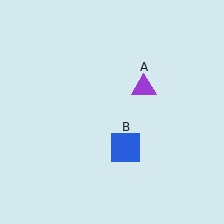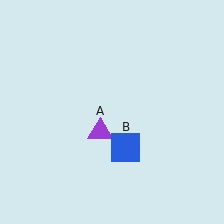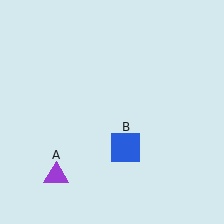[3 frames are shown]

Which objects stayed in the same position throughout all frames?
Blue square (object B) remained stationary.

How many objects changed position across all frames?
1 object changed position: purple triangle (object A).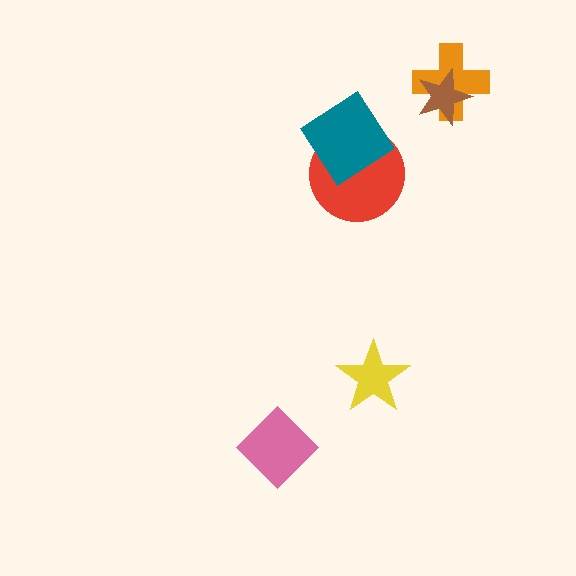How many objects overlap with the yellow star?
0 objects overlap with the yellow star.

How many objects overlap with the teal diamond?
1 object overlaps with the teal diamond.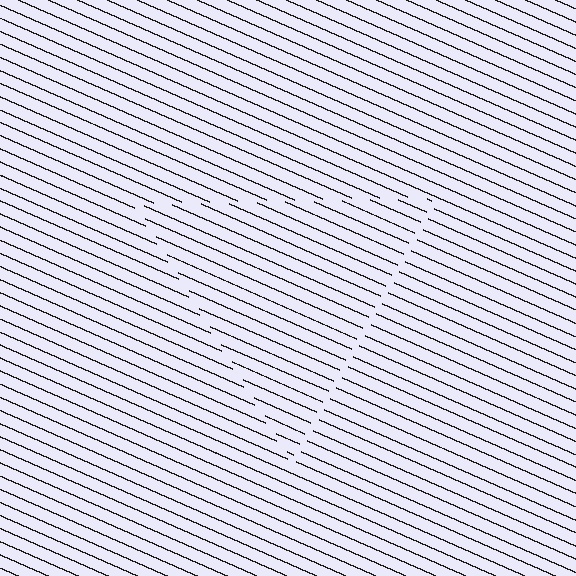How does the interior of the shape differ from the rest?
The interior of the shape contains the same grating, shifted by half a period — the contour is defined by the phase discontinuity where line-ends from the inner and outer gratings abut.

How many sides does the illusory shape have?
3 sides — the line-ends trace a triangle.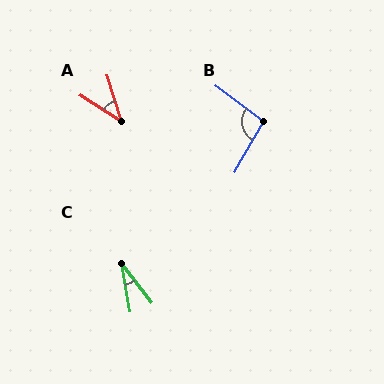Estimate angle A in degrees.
Approximately 40 degrees.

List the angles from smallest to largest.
C (28°), A (40°), B (97°).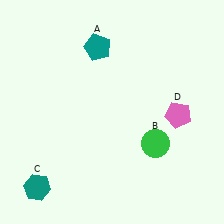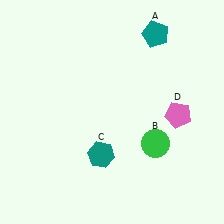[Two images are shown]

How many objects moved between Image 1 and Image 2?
2 objects moved between the two images.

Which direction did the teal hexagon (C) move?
The teal hexagon (C) moved right.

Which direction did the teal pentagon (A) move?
The teal pentagon (A) moved right.